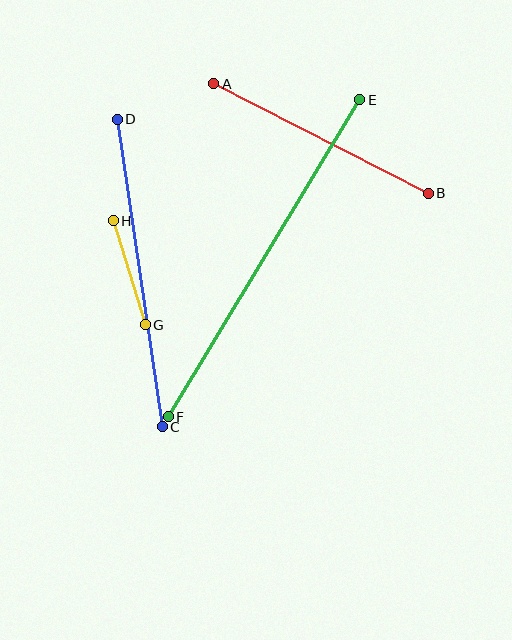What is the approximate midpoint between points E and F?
The midpoint is at approximately (264, 258) pixels.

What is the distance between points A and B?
The distance is approximately 241 pixels.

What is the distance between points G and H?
The distance is approximately 109 pixels.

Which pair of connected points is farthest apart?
Points E and F are farthest apart.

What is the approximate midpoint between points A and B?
The midpoint is at approximately (321, 139) pixels.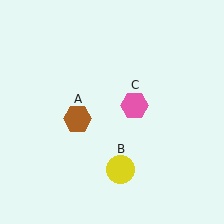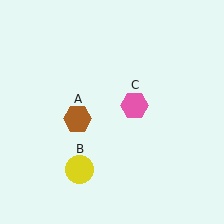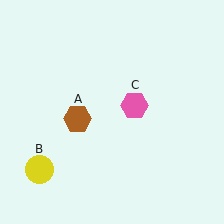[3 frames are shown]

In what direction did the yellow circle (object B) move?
The yellow circle (object B) moved left.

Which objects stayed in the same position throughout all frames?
Brown hexagon (object A) and pink hexagon (object C) remained stationary.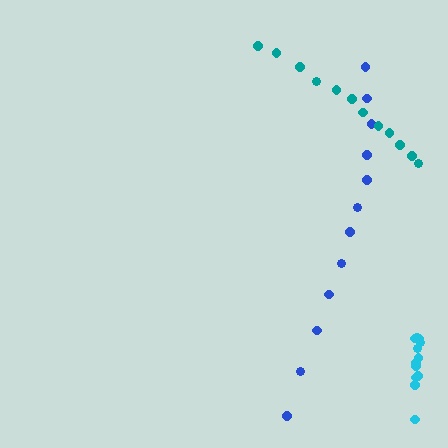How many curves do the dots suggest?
There are 3 distinct paths.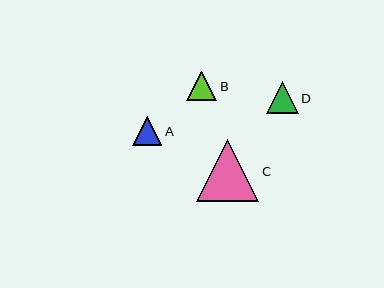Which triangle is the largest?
Triangle C is the largest with a size of approximately 62 pixels.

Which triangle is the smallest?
Triangle A is the smallest with a size of approximately 30 pixels.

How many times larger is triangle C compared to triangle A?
Triangle C is approximately 2.1 times the size of triangle A.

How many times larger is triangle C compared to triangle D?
Triangle C is approximately 1.9 times the size of triangle D.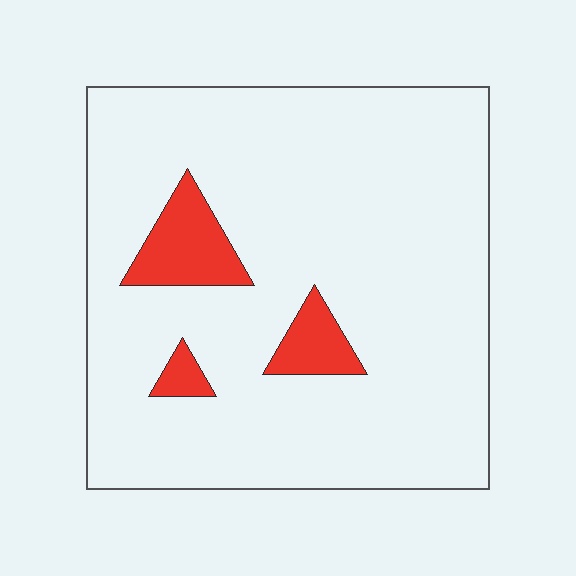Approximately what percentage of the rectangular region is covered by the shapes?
Approximately 10%.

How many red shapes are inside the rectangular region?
3.